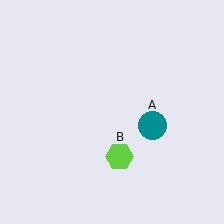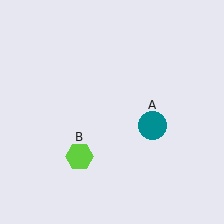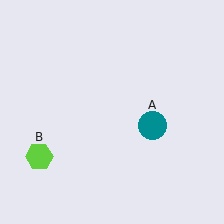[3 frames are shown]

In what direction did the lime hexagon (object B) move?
The lime hexagon (object B) moved left.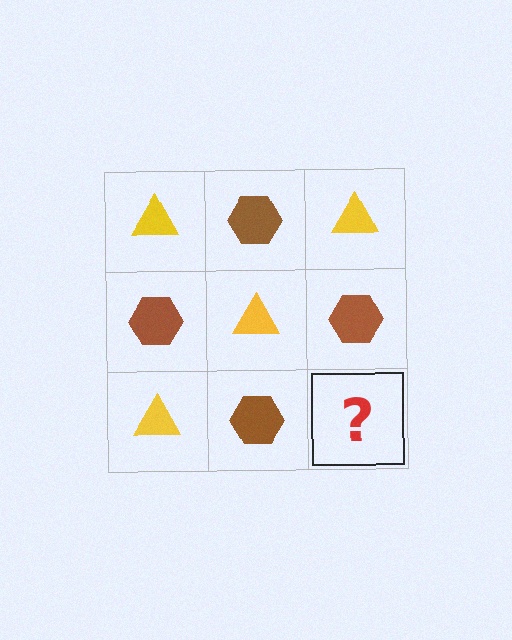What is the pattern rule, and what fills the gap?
The rule is that it alternates yellow triangle and brown hexagon in a checkerboard pattern. The gap should be filled with a yellow triangle.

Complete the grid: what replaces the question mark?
The question mark should be replaced with a yellow triangle.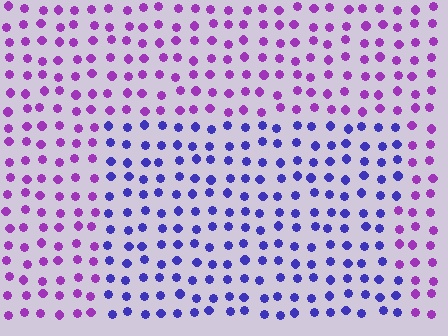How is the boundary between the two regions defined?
The boundary is defined purely by a slight shift in hue (about 44 degrees). Spacing, size, and orientation are identical on both sides.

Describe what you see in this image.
The image is filled with small purple elements in a uniform arrangement. A rectangle-shaped region is visible where the elements are tinted to a slightly different hue, forming a subtle color boundary.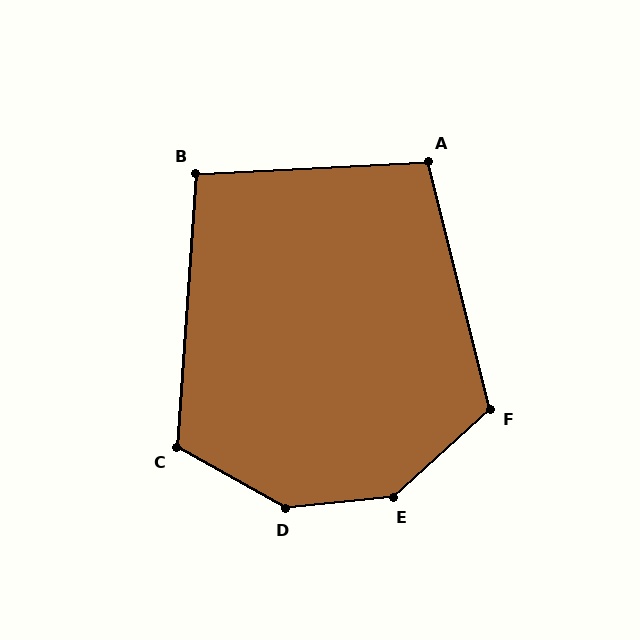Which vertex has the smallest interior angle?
B, at approximately 97 degrees.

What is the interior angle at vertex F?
Approximately 119 degrees (obtuse).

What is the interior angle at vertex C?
Approximately 115 degrees (obtuse).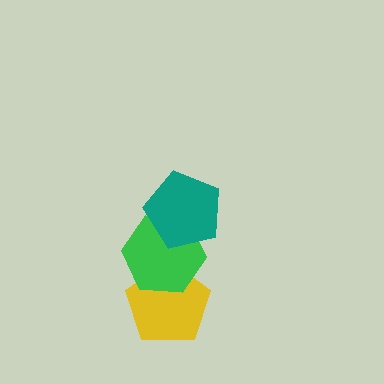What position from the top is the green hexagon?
The green hexagon is 2nd from the top.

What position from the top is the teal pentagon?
The teal pentagon is 1st from the top.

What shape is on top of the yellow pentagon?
The green hexagon is on top of the yellow pentagon.